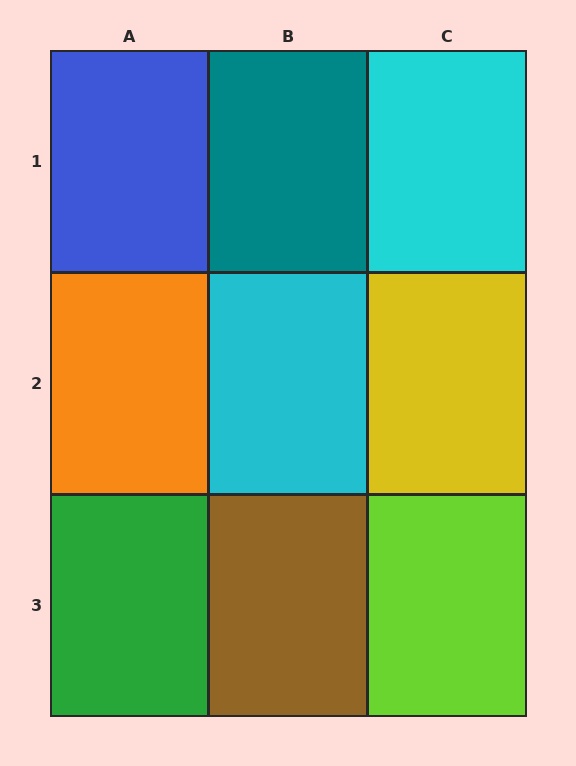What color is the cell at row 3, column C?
Lime.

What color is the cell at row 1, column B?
Teal.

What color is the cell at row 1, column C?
Cyan.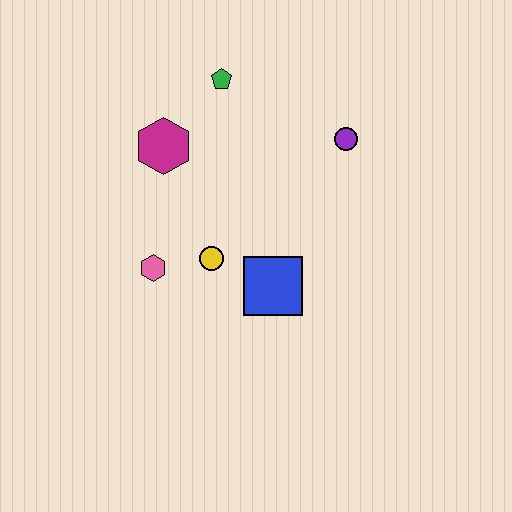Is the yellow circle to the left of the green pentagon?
Yes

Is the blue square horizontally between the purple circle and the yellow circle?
Yes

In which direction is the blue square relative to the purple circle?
The blue square is below the purple circle.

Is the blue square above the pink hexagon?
No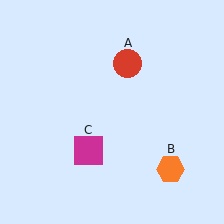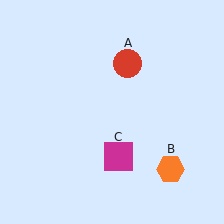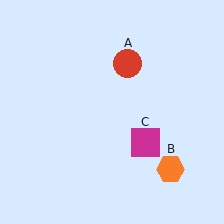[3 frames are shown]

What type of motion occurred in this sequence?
The magenta square (object C) rotated counterclockwise around the center of the scene.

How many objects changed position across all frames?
1 object changed position: magenta square (object C).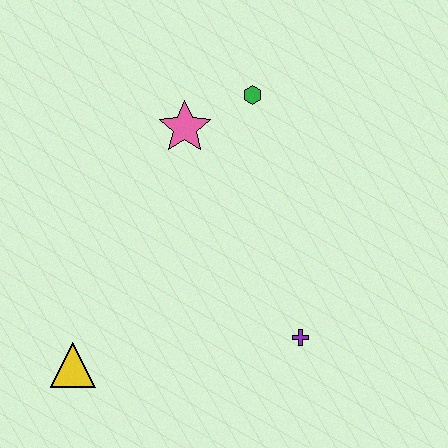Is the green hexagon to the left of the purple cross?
Yes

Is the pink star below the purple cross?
No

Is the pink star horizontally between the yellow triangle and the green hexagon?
Yes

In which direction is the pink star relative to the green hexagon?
The pink star is to the left of the green hexagon.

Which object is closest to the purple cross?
The yellow triangle is closest to the purple cross.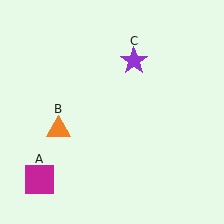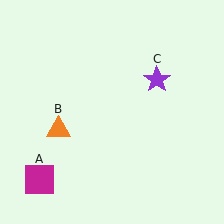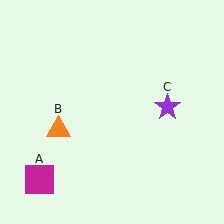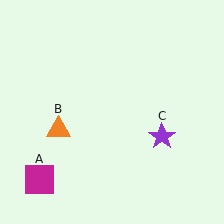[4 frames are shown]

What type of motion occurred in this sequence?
The purple star (object C) rotated clockwise around the center of the scene.